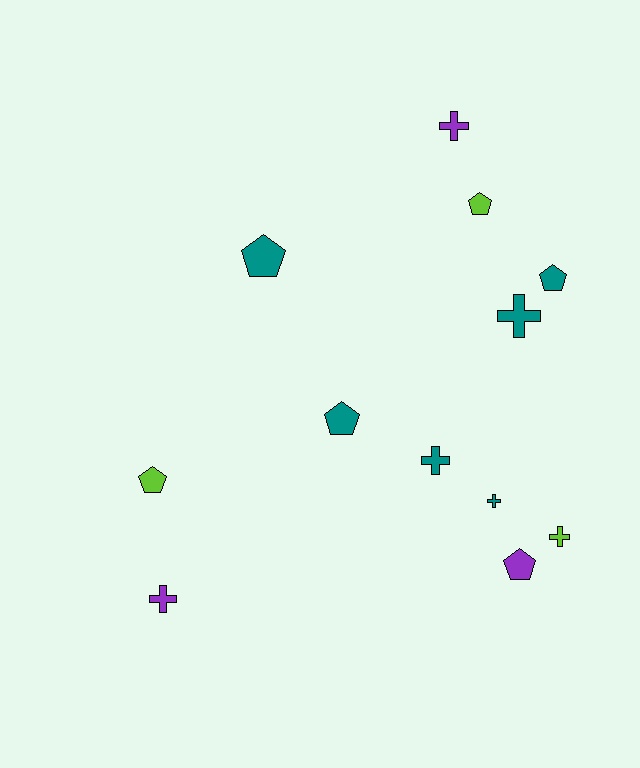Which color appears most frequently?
Teal, with 6 objects.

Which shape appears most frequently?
Cross, with 6 objects.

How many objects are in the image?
There are 12 objects.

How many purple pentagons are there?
There is 1 purple pentagon.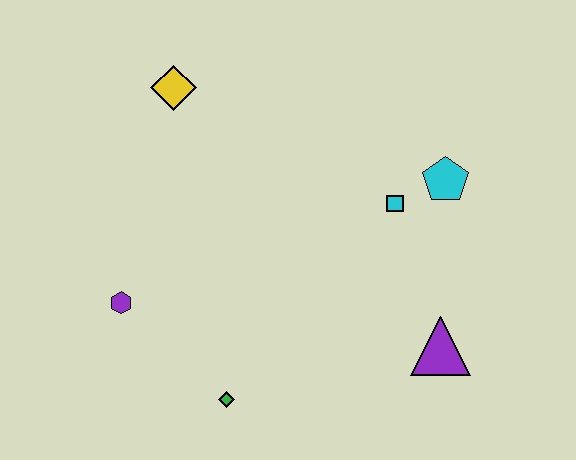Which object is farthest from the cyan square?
The purple hexagon is farthest from the cyan square.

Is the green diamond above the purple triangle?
No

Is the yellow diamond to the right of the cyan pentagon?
No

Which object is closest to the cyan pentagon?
The cyan square is closest to the cyan pentagon.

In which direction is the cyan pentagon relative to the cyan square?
The cyan pentagon is to the right of the cyan square.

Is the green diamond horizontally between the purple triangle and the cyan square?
No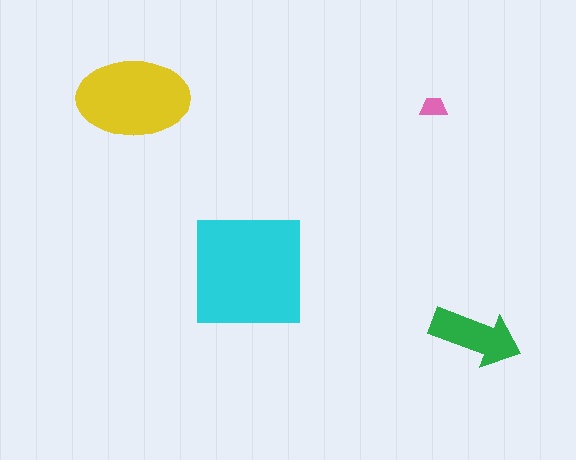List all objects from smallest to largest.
The pink trapezoid, the green arrow, the yellow ellipse, the cyan square.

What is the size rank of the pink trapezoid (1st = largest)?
4th.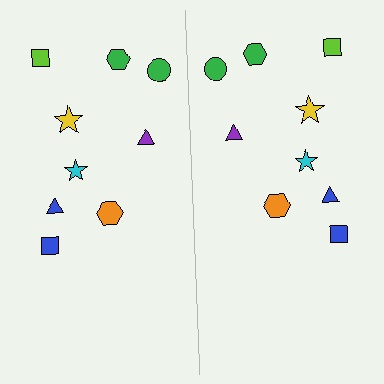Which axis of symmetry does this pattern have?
The pattern has a vertical axis of symmetry running through the center of the image.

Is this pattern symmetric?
Yes, this pattern has bilateral (reflection) symmetry.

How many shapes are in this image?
There are 18 shapes in this image.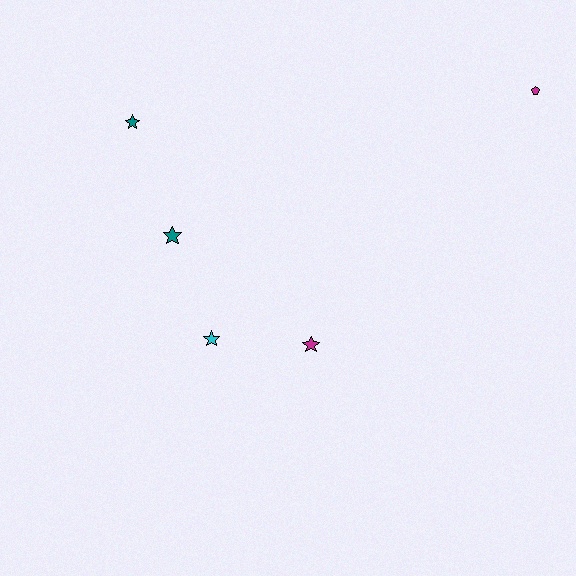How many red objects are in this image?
There are no red objects.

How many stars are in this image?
There are 4 stars.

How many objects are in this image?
There are 5 objects.